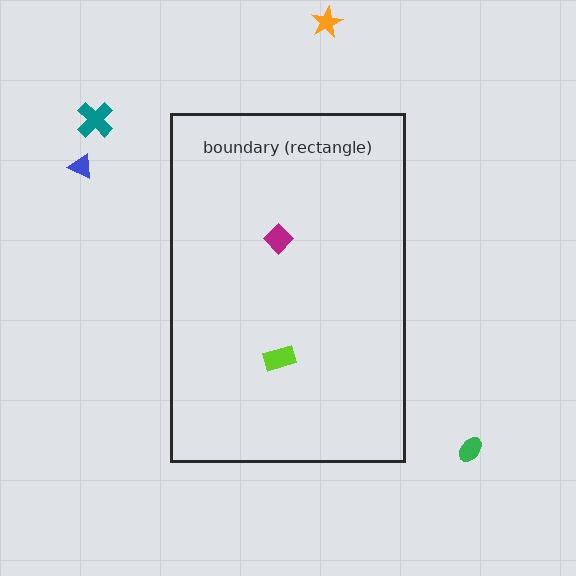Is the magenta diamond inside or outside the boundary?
Inside.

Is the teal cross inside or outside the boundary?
Outside.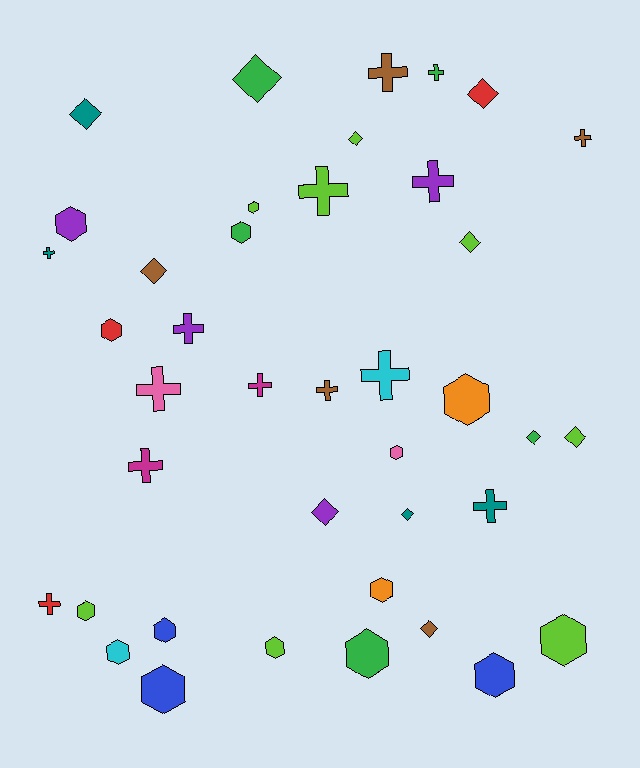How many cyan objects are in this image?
There are 2 cyan objects.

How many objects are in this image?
There are 40 objects.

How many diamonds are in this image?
There are 11 diamonds.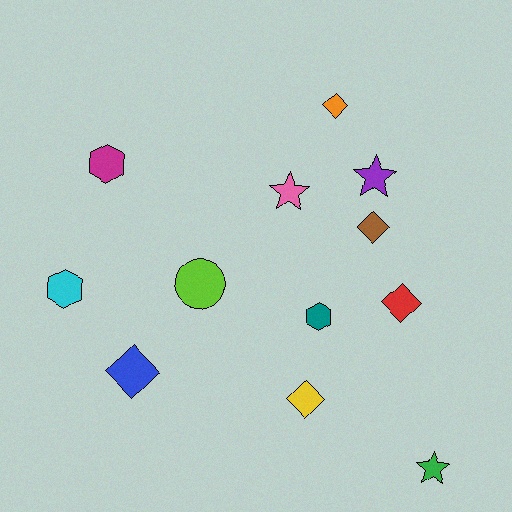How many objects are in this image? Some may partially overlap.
There are 12 objects.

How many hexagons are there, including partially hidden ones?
There are 3 hexagons.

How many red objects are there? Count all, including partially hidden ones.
There is 1 red object.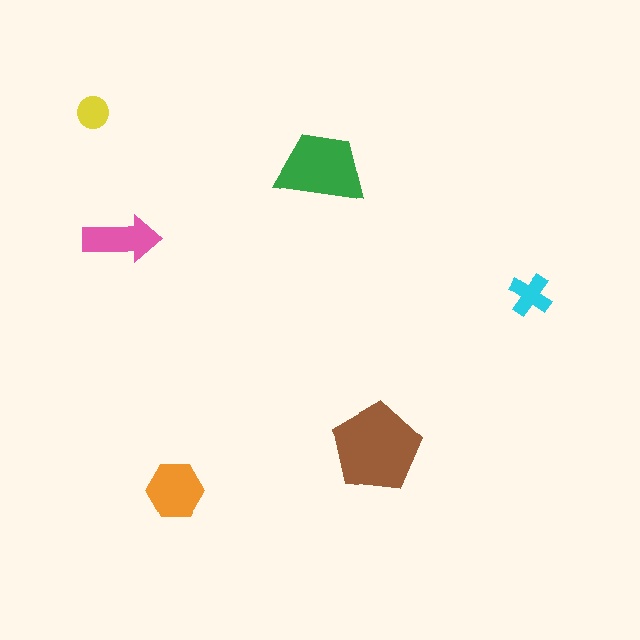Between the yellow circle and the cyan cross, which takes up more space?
The cyan cross.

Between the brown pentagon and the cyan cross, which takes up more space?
The brown pentagon.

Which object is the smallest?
The yellow circle.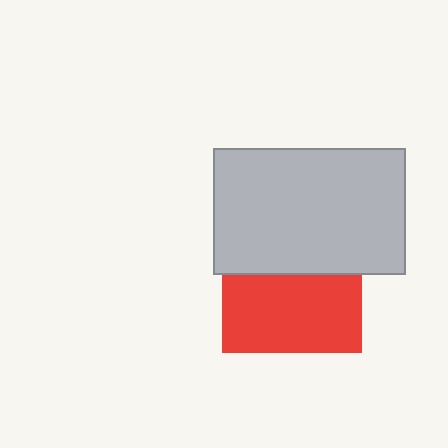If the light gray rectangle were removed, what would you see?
You would see the complete red square.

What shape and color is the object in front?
The object in front is a light gray rectangle.